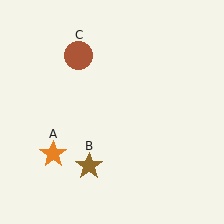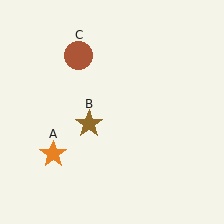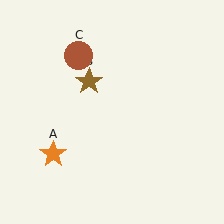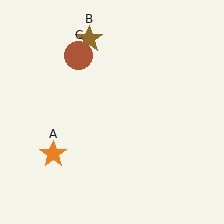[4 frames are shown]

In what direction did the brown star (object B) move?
The brown star (object B) moved up.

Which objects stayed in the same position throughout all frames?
Orange star (object A) and brown circle (object C) remained stationary.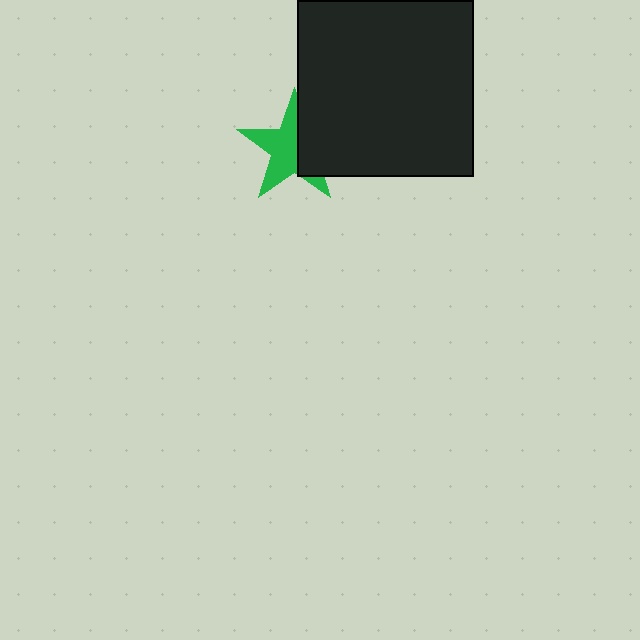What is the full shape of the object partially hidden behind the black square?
The partially hidden object is a green star.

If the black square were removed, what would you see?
You would see the complete green star.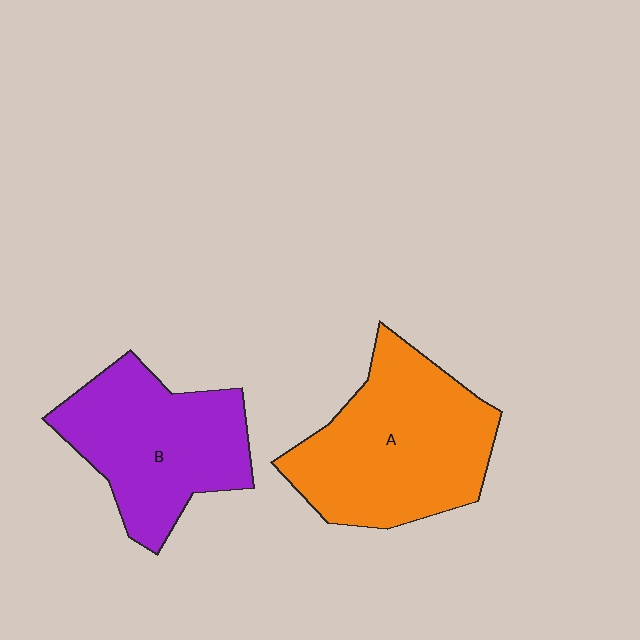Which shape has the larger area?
Shape A (orange).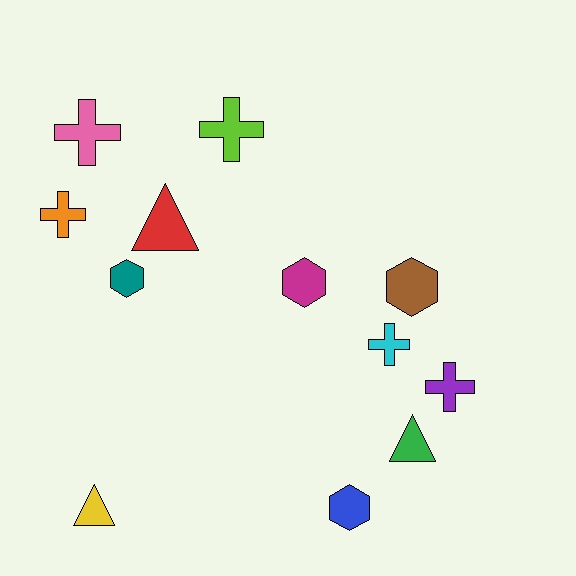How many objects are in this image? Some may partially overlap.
There are 12 objects.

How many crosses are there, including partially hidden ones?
There are 5 crosses.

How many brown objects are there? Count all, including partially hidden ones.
There is 1 brown object.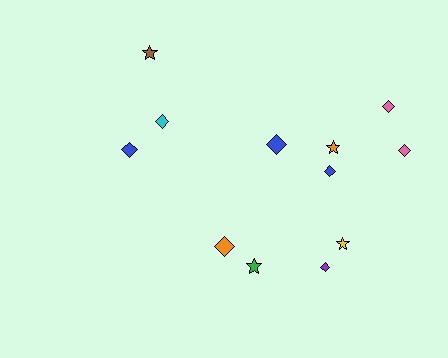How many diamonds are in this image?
There are 8 diamonds.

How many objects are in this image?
There are 12 objects.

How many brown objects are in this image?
There is 1 brown object.